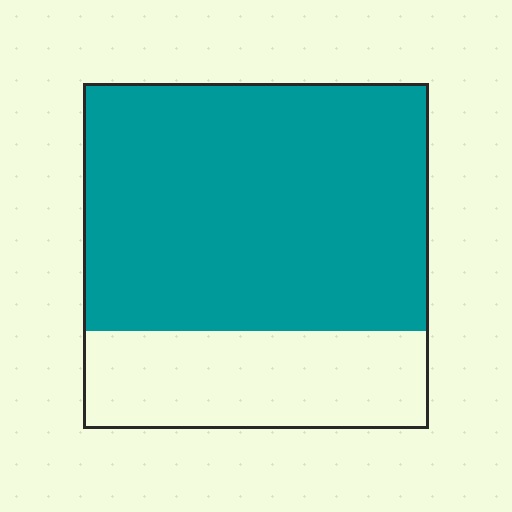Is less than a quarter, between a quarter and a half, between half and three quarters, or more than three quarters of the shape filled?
Between half and three quarters.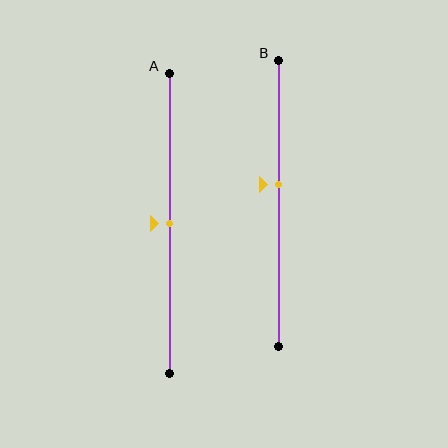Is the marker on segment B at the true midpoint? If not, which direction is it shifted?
No, the marker on segment B is shifted upward by about 6% of the segment length.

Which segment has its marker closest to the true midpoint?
Segment A has its marker closest to the true midpoint.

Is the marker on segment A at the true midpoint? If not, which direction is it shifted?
Yes, the marker on segment A is at the true midpoint.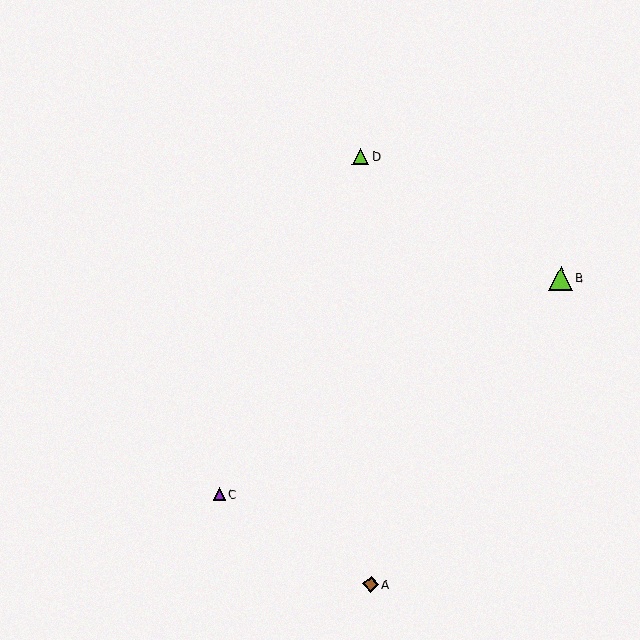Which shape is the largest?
The lime triangle (labeled B) is the largest.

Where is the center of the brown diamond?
The center of the brown diamond is at (371, 584).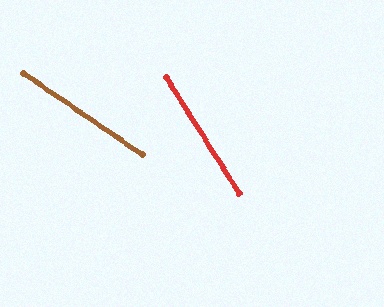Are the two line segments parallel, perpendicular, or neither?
Neither parallel nor perpendicular — they differ by about 24°.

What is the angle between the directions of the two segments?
Approximately 24 degrees.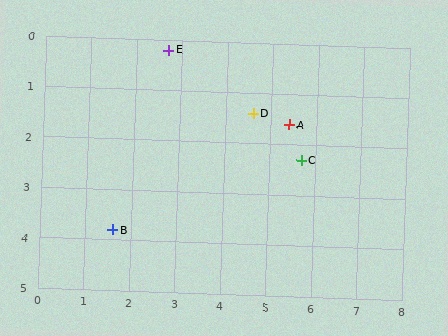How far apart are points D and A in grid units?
Points D and A are about 0.8 grid units apart.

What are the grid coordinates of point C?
Point C is at approximately (5.7, 2.3).